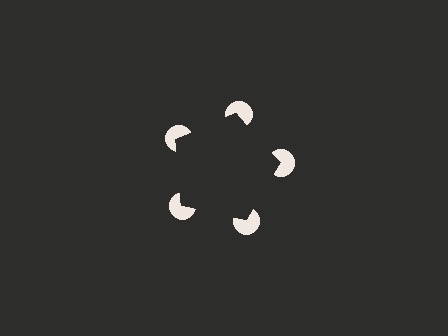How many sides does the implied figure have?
5 sides.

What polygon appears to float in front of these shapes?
An illusory pentagon — its edges are inferred from the aligned wedge cuts in the pac-man discs, not physically drawn.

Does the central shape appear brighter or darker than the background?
It typically appears slightly darker than the background, even though no actual brightness change is drawn.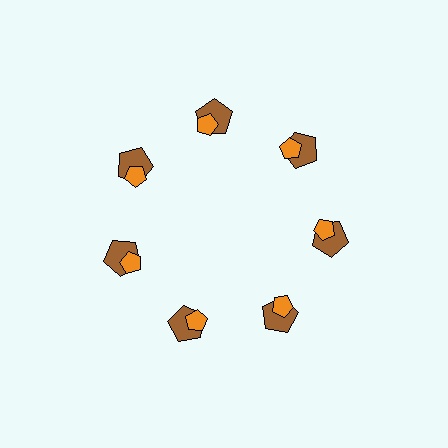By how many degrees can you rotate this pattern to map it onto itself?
The pattern maps onto itself every 51 degrees of rotation.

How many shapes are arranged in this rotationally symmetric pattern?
There are 14 shapes, arranged in 7 groups of 2.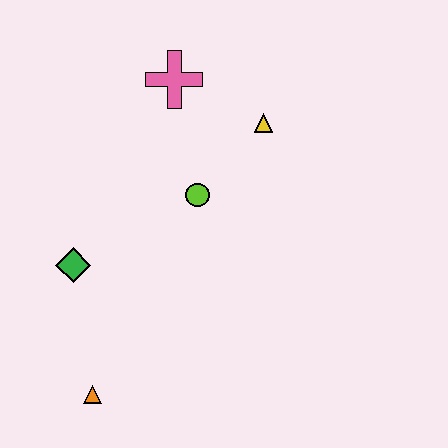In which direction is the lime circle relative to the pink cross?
The lime circle is below the pink cross.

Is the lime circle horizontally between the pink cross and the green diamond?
No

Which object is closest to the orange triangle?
The green diamond is closest to the orange triangle.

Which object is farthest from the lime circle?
The orange triangle is farthest from the lime circle.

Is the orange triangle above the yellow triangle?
No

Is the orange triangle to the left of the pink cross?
Yes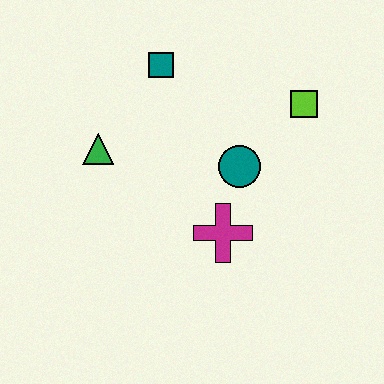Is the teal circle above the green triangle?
No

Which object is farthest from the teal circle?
The green triangle is farthest from the teal circle.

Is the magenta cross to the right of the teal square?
Yes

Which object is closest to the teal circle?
The magenta cross is closest to the teal circle.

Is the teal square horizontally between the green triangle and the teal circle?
Yes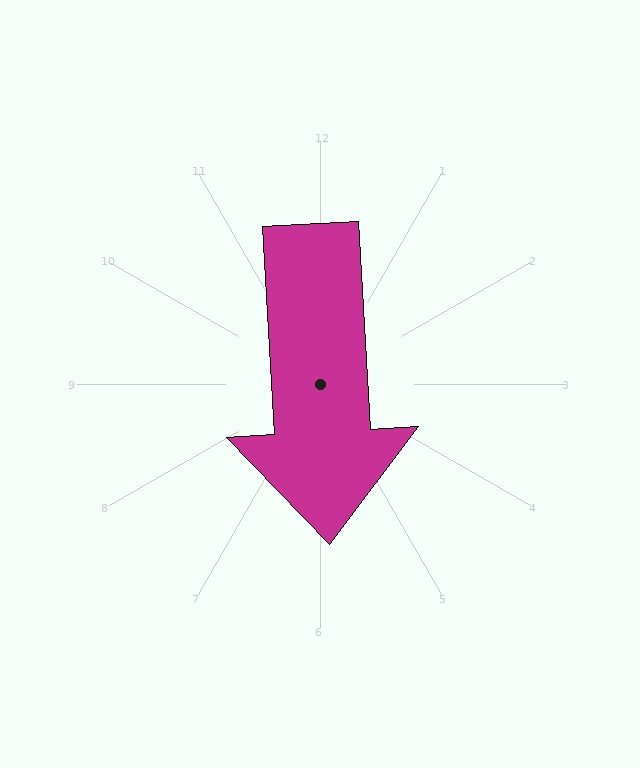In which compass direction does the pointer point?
South.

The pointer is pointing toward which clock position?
Roughly 6 o'clock.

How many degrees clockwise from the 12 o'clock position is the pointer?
Approximately 177 degrees.